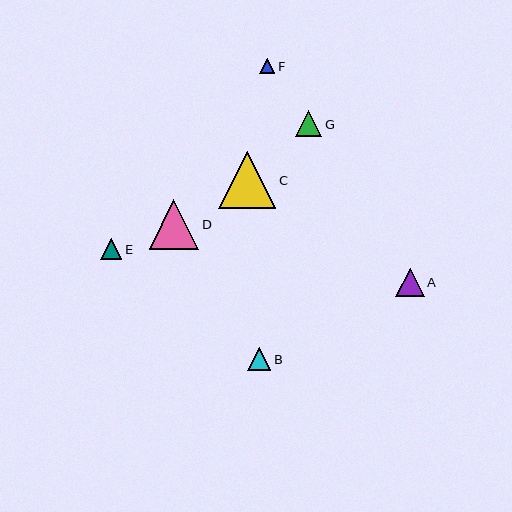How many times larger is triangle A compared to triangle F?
Triangle A is approximately 1.9 times the size of triangle F.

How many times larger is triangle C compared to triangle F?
Triangle C is approximately 3.8 times the size of triangle F.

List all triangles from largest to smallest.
From largest to smallest: C, D, A, G, B, E, F.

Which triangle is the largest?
Triangle C is the largest with a size of approximately 57 pixels.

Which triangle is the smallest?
Triangle F is the smallest with a size of approximately 15 pixels.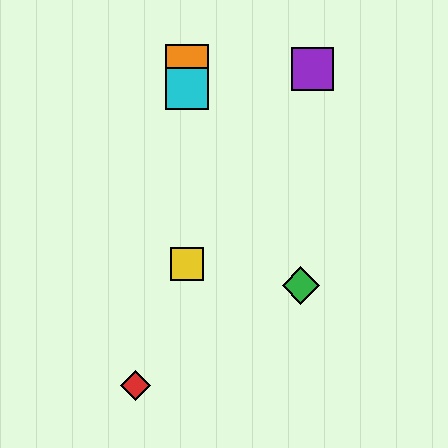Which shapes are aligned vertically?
The blue square, the yellow square, the orange square, the cyan square are aligned vertically.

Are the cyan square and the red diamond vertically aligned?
No, the cyan square is at x≈187 and the red diamond is at x≈135.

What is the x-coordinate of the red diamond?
The red diamond is at x≈135.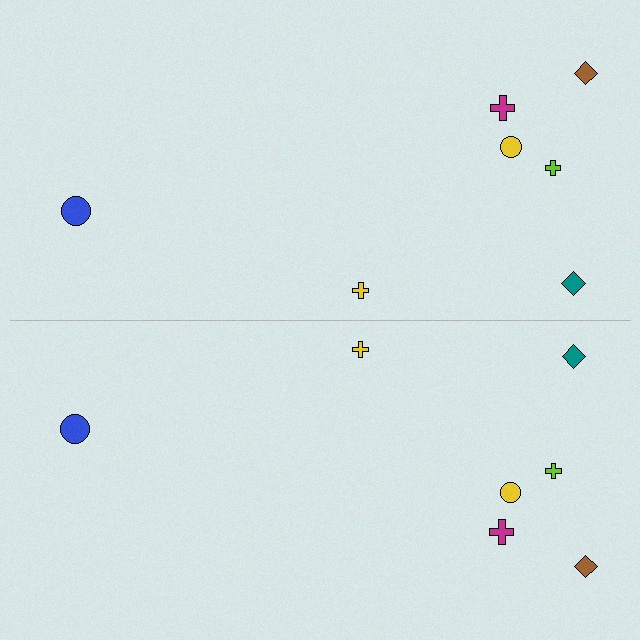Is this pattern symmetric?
Yes, this pattern has bilateral (reflection) symmetry.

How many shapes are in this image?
There are 14 shapes in this image.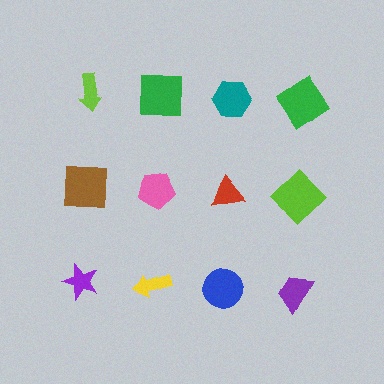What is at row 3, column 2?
A yellow arrow.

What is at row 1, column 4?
A green diamond.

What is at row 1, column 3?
A teal hexagon.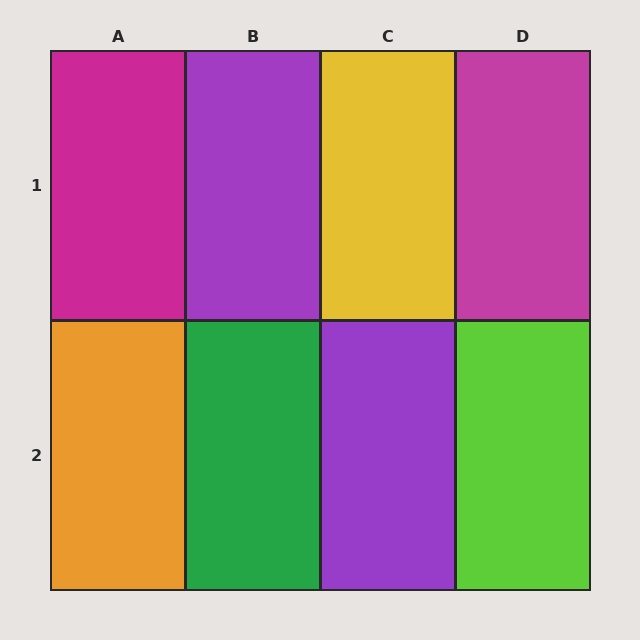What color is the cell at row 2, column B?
Green.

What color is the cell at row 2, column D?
Lime.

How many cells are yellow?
1 cell is yellow.